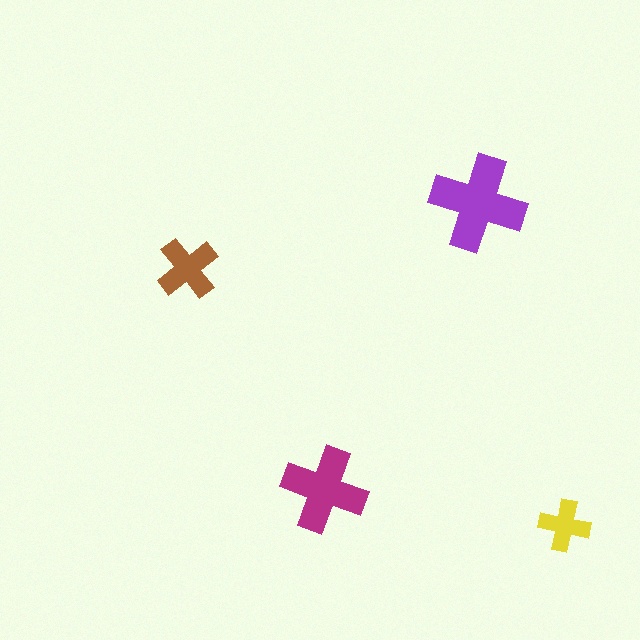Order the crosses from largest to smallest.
the purple one, the magenta one, the brown one, the yellow one.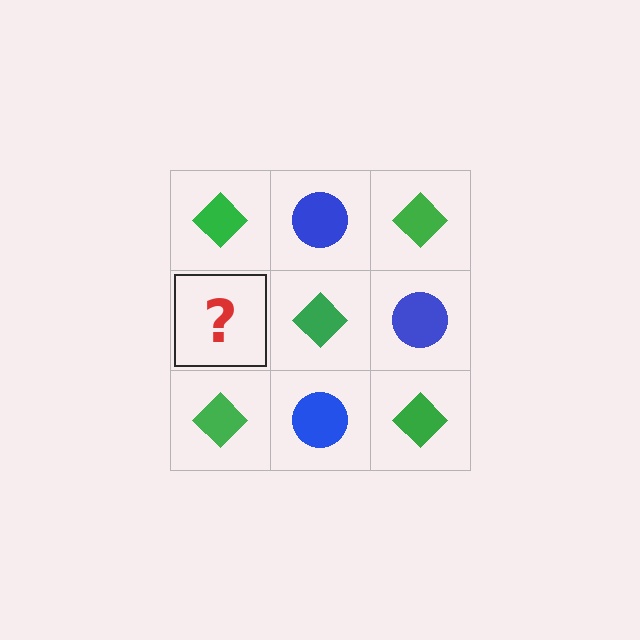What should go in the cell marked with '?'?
The missing cell should contain a blue circle.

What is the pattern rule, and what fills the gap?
The rule is that it alternates green diamond and blue circle in a checkerboard pattern. The gap should be filled with a blue circle.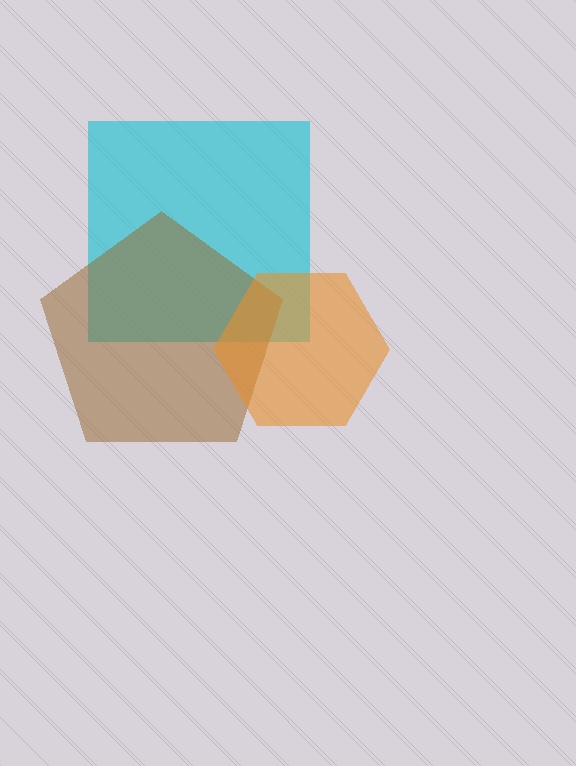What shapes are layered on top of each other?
The layered shapes are: a cyan square, a brown pentagon, an orange hexagon.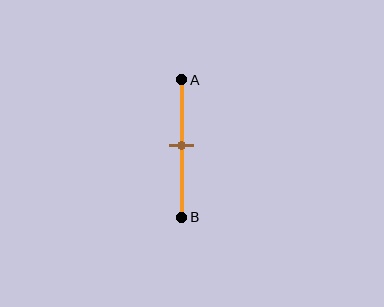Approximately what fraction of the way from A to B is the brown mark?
The brown mark is approximately 50% of the way from A to B.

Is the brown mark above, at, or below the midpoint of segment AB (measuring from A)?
The brown mark is approximately at the midpoint of segment AB.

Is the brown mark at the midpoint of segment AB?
Yes, the mark is approximately at the midpoint.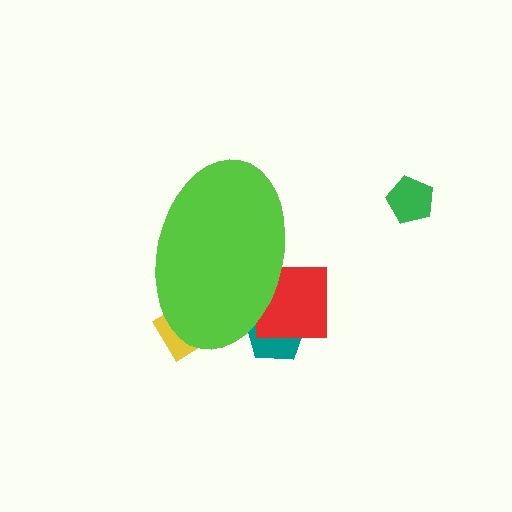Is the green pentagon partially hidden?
No, the green pentagon is fully visible.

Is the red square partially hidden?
Yes, the red square is partially hidden behind the lime ellipse.